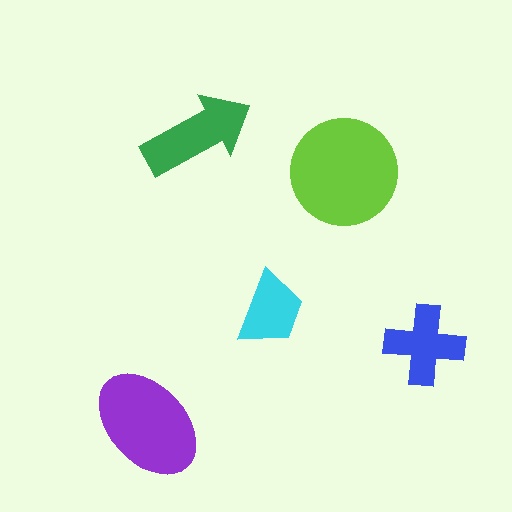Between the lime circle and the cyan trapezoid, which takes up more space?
The lime circle.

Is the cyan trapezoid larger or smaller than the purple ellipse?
Smaller.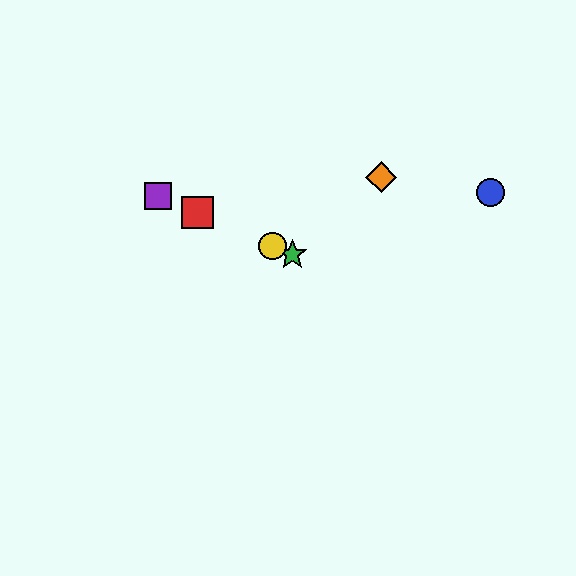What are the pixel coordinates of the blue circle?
The blue circle is at (491, 193).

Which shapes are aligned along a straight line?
The red square, the green star, the yellow circle, the purple square are aligned along a straight line.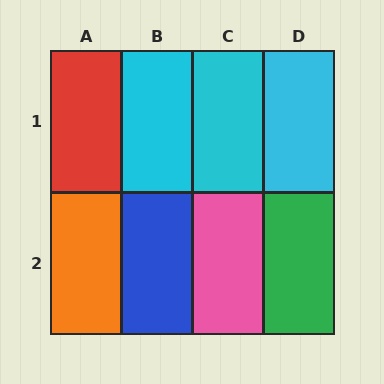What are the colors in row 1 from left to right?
Red, cyan, cyan, cyan.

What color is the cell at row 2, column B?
Blue.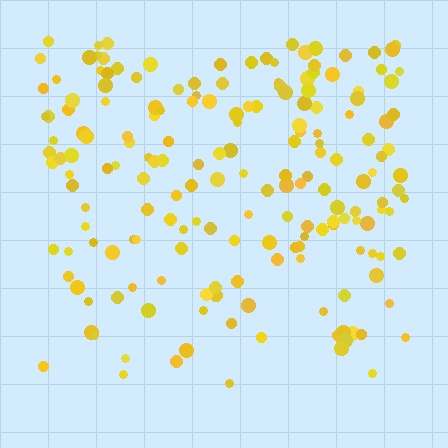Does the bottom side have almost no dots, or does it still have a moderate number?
Still a moderate number, just noticeably fewer than the top.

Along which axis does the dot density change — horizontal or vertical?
Vertical.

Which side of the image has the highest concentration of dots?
The top.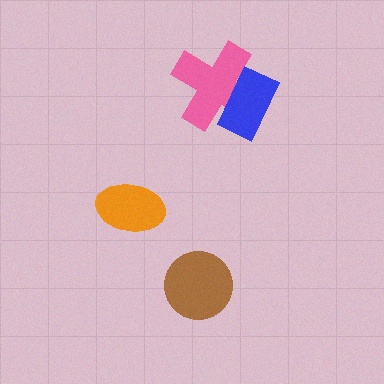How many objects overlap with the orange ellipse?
0 objects overlap with the orange ellipse.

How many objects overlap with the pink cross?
1 object overlaps with the pink cross.